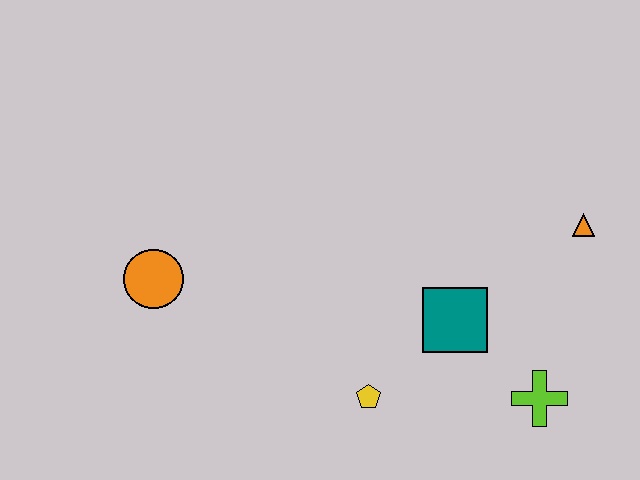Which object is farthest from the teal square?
The orange circle is farthest from the teal square.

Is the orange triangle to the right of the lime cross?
Yes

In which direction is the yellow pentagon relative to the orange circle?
The yellow pentagon is to the right of the orange circle.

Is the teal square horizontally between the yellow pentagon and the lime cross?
Yes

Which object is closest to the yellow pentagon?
The teal square is closest to the yellow pentagon.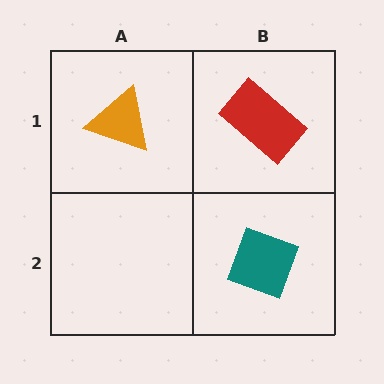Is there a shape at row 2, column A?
No, that cell is empty.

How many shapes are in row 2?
1 shape.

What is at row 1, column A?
An orange triangle.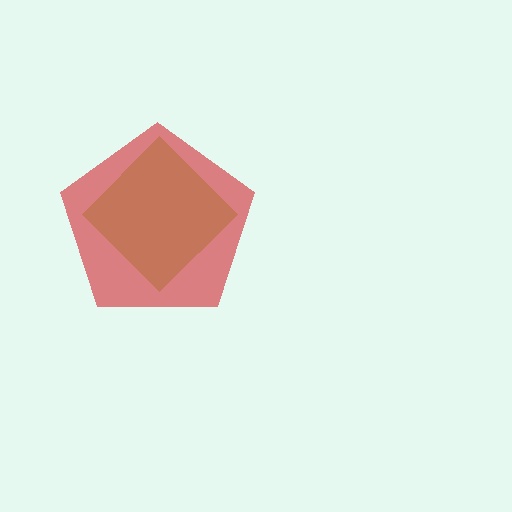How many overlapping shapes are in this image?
There are 2 overlapping shapes in the image.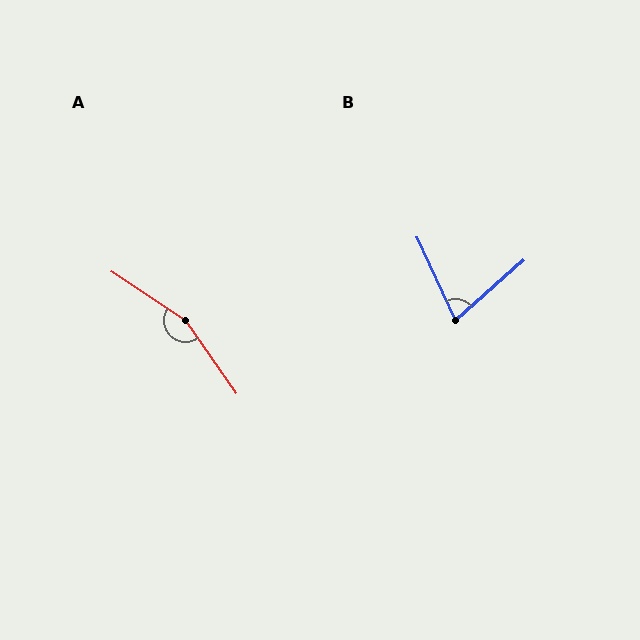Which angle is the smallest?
B, at approximately 73 degrees.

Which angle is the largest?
A, at approximately 158 degrees.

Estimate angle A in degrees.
Approximately 158 degrees.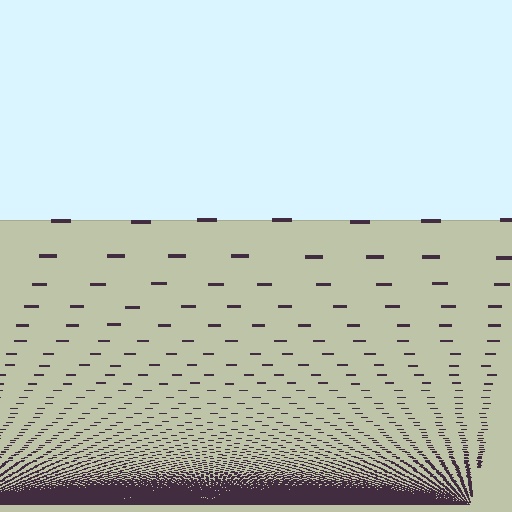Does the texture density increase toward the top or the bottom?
Density increases toward the bottom.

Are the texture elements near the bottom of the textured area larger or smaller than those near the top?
Smaller. The gradient is inverted — elements near the bottom are smaller and denser.